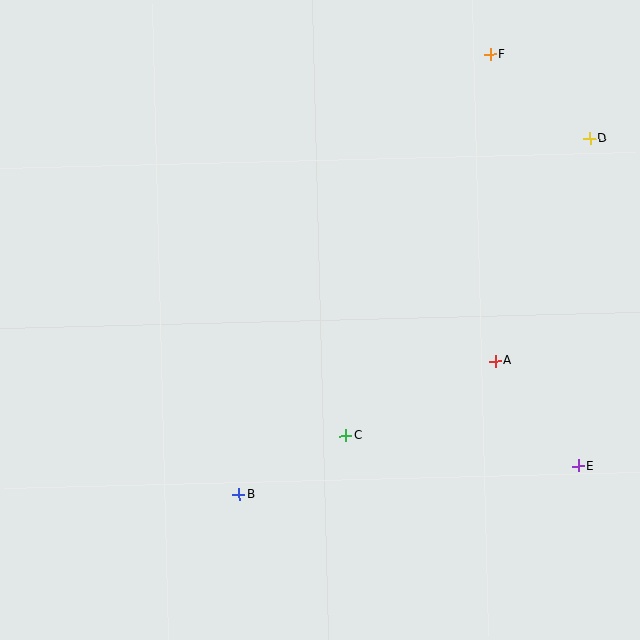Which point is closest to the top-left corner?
Point F is closest to the top-left corner.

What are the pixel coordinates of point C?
Point C is at (346, 436).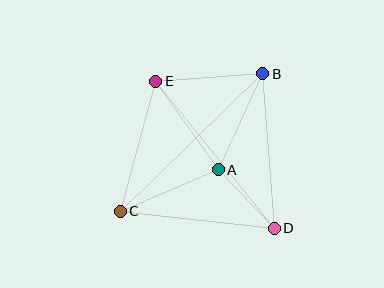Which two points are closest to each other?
Points A and D are closest to each other.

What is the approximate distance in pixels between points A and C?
The distance between A and C is approximately 107 pixels.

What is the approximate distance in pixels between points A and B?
The distance between A and B is approximately 106 pixels.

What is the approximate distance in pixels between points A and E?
The distance between A and E is approximately 108 pixels.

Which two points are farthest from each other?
Points B and C are farthest from each other.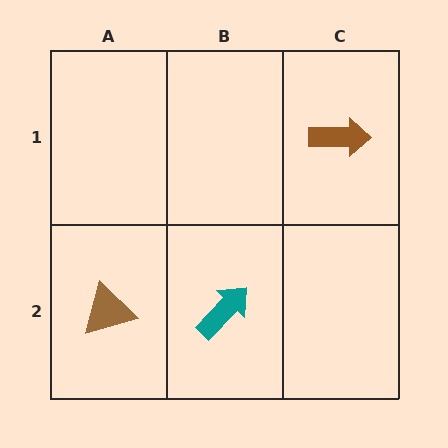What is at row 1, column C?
A brown arrow.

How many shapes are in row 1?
1 shape.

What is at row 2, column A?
A brown triangle.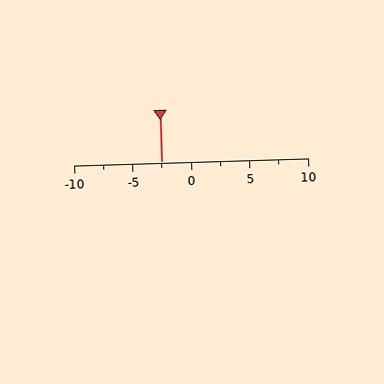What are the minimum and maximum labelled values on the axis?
The axis runs from -10 to 10.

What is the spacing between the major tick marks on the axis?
The major ticks are spaced 5 apart.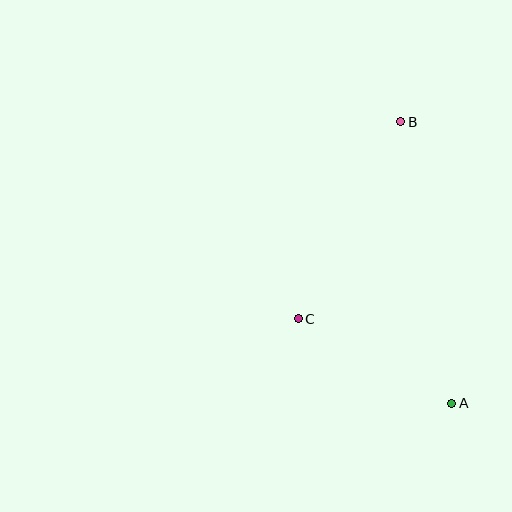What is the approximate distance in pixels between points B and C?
The distance between B and C is approximately 222 pixels.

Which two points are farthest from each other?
Points A and B are farthest from each other.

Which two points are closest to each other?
Points A and C are closest to each other.